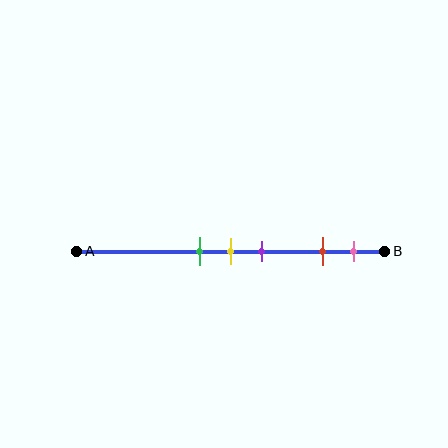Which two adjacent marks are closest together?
The green and yellow marks are the closest adjacent pair.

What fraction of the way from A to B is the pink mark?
The pink mark is approximately 90% (0.9) of the way from A to B.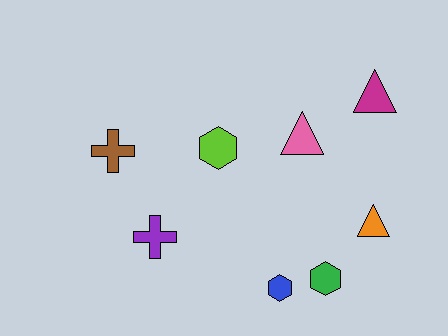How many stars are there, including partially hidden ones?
There are no stars.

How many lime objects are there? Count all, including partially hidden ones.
There is 1 lime object.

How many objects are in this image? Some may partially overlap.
There are 8 objects.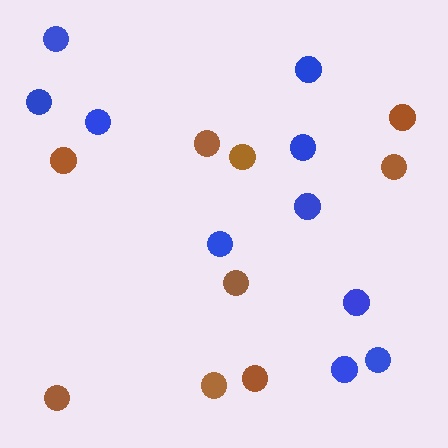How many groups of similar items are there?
There are 2 groups: one group of brown circles (9) and one group of blue circles (10).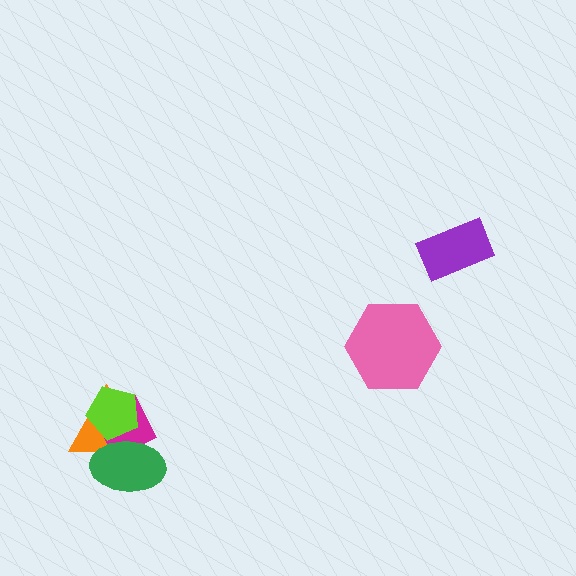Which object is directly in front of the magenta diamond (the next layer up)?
The lime pentagon is directly in front of the magenta diamond.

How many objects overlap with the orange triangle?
3 objects overlap with the orange triangle.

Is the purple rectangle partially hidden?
No, no other shape covers it.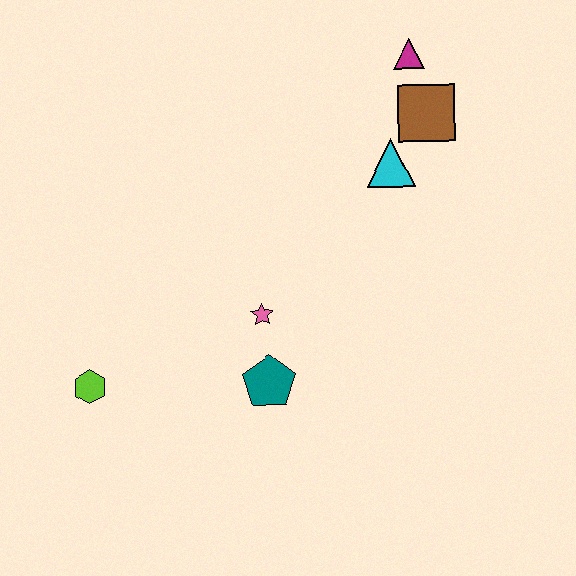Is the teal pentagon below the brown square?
Yes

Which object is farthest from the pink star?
The magenta triangle is farthest from the pink star.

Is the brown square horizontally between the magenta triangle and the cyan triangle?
No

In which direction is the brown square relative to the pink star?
The brown square is above the pink star.